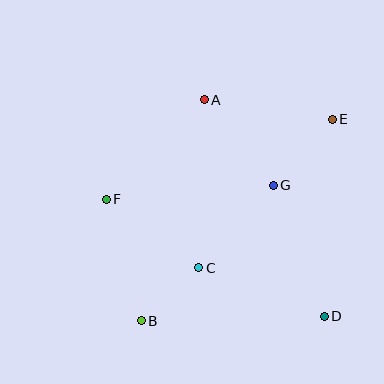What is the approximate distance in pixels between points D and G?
The distance between D and G is approximately 141 pixels.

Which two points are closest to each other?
Points B and C are closest to each other.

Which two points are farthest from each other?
Points B and E are farthest from each other.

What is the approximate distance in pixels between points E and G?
The distance between E and G is approximately 88 pixels.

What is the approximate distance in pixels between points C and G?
The distance between C and G is approximately 111 pixels.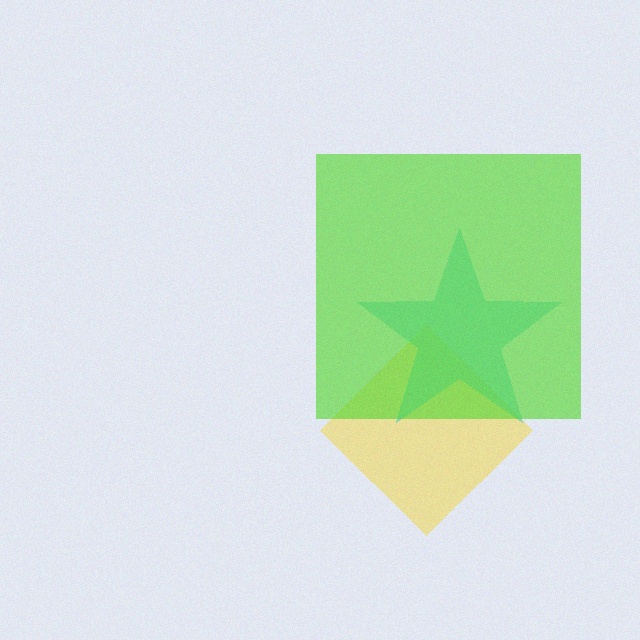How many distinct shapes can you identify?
There are 3 distinct shapes: a yellow diamond, a cyan star, a lime square.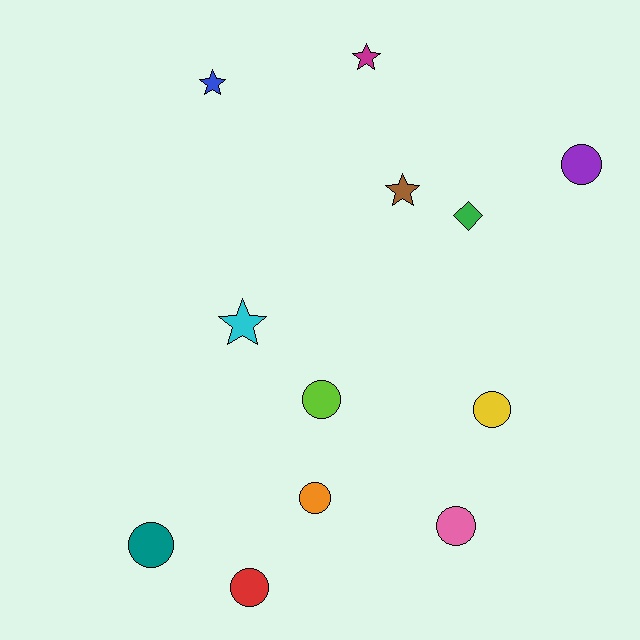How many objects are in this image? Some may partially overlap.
There are 12 objects.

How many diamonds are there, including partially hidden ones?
There is 1 diamond.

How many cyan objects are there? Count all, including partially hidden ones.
There is 1 cyan object.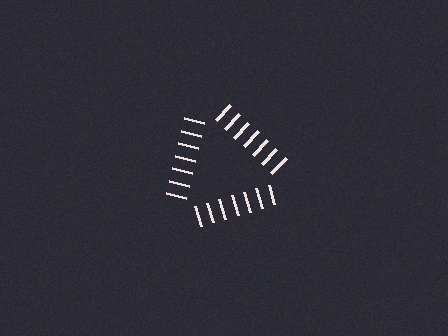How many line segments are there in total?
21 — 7 along each of the 3 edges.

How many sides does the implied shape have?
3 sides — the line-ends trace a triangle.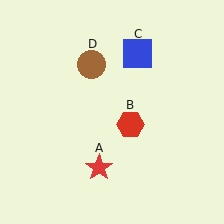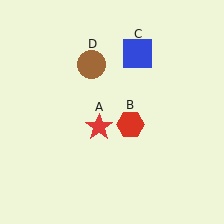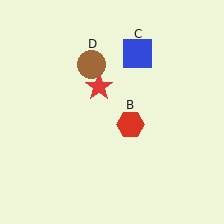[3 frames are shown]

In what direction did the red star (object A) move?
The red star (object A) moved up.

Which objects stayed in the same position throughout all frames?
Red hexagon (object B) and blue square (object C) and brown circle (object D) remained stationary.